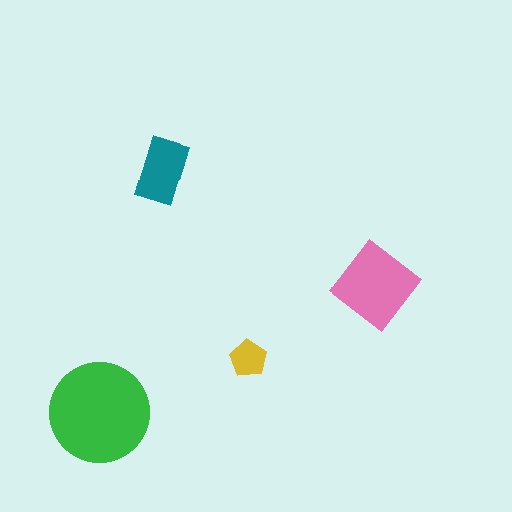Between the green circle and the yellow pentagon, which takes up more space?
The green circle.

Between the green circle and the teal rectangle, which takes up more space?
The green circle.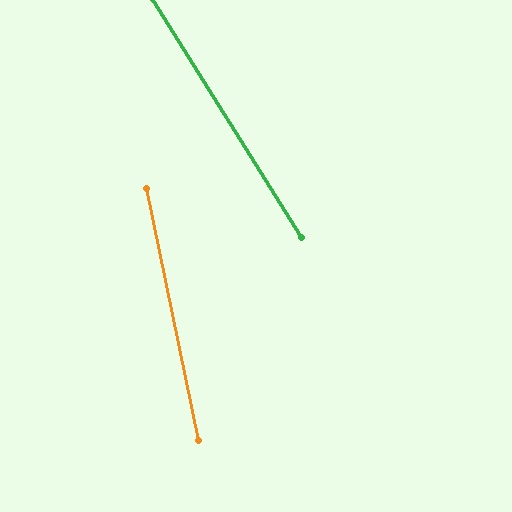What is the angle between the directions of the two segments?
Approximately 20 degrees.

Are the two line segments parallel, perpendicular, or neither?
Neither parallel nor perpendicular — they differ by about 20°.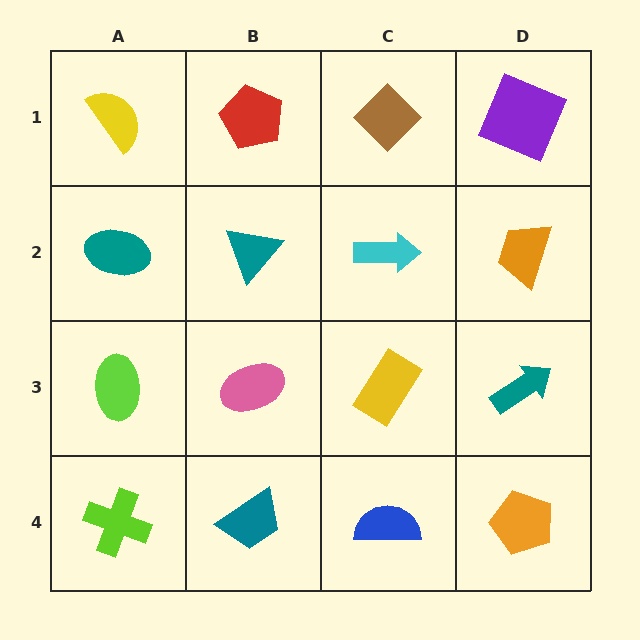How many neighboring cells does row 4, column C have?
3.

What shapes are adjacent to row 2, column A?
A yellow semicircle (row 1, column A), a lime ellipse (row 3, column A), a teal triangle (row 2, column B).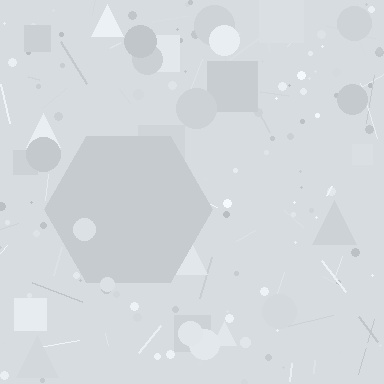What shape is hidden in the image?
A hexagon is hidden in the image.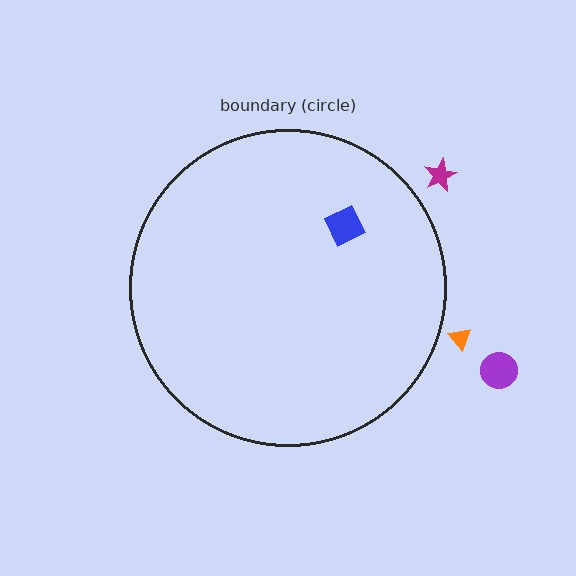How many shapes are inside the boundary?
1 inside, 3 outside.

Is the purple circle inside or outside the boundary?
Outside.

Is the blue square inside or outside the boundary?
Inside.